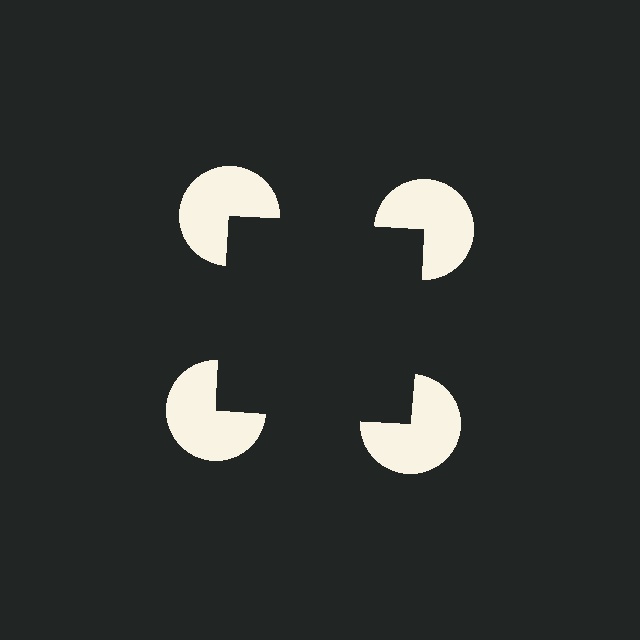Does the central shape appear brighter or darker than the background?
It typically appears slightly darker than the background, even though no actual brightness change is drawn.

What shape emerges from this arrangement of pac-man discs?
An illusory square — its edges are inferred from the aligned wedge cuts in the pac-man discs, not physically drawn.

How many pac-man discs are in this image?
There are 4 — one at each vertex of the illusory square.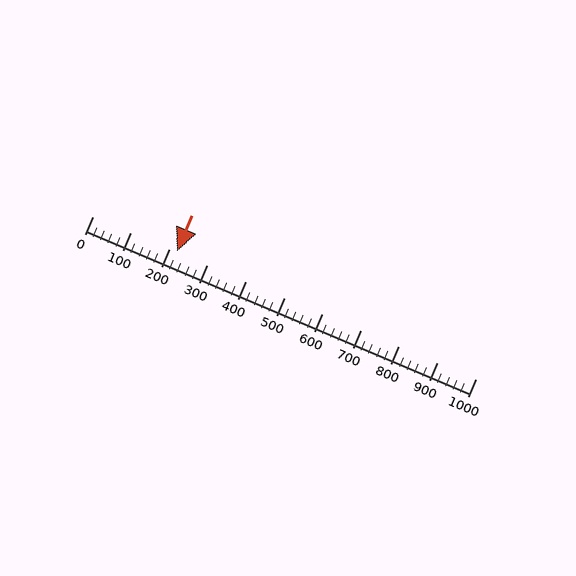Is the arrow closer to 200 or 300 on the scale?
The arrow is closer to 200.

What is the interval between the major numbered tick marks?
The major tick marks are spaced 100 units apart.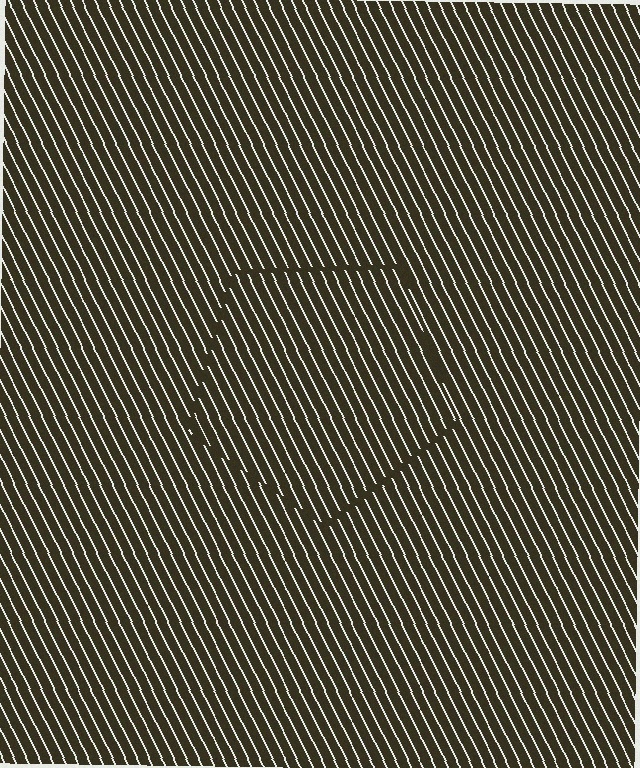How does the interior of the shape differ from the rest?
The interior of the shape contains the same grating, shifted by half a period — the contour is defined by the phase discontinuity where line-ends from the inner and outer gratings abut.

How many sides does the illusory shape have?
5 sides — the line-ends trace a pentagon.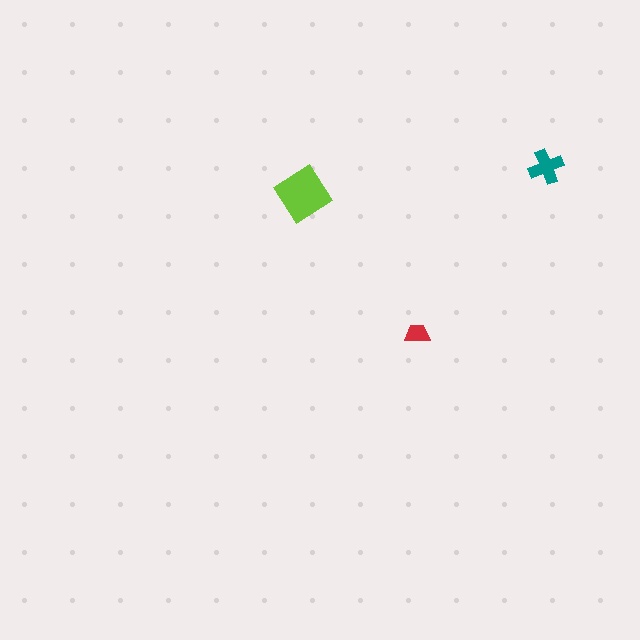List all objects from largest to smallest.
The lime diamond, the teal cross, the red trapezoid.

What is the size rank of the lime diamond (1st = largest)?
1st.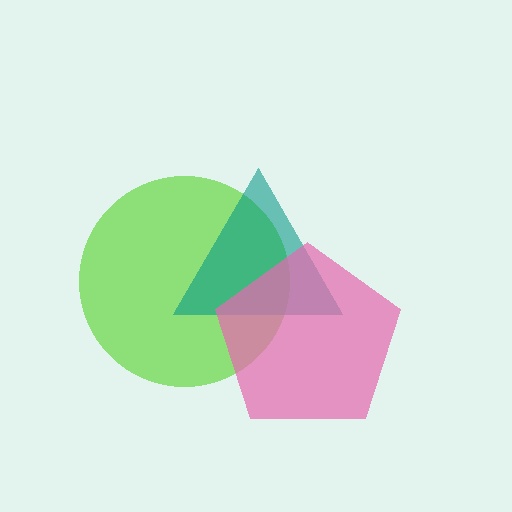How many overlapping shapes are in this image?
There are 3 overlapping shapes in the image.